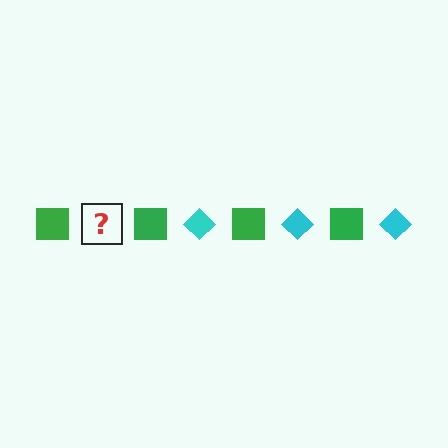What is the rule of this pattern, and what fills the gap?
The rule is that the pattern alternates between green square and cyan diamond. The gap should be filled with a cyan diamond.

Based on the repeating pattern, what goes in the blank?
The blank should be a cyan diamond.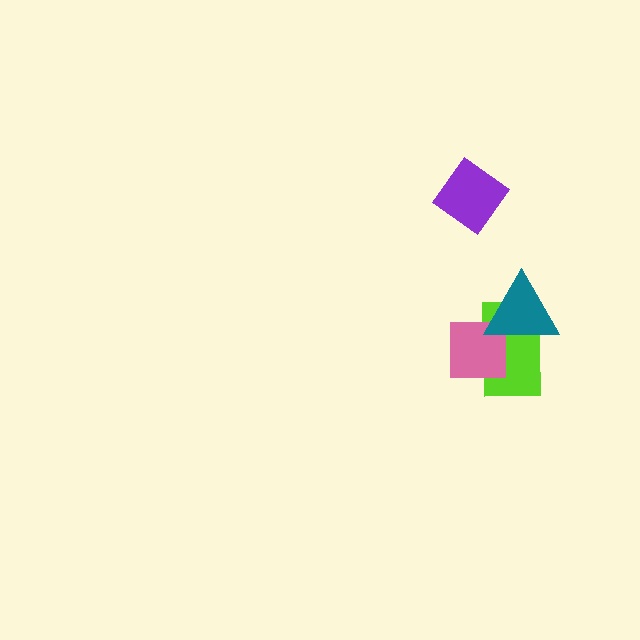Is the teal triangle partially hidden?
No, no other shape covers it.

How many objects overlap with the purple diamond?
0 objects overlap with the purple diamond.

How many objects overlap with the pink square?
2 objects overlap with the pink square.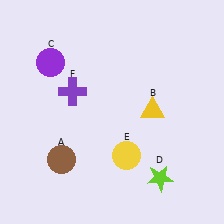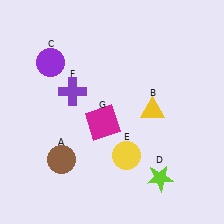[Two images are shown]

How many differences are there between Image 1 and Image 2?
There is 1 difference between the two images.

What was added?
A magenta square (G) was added in Image 2.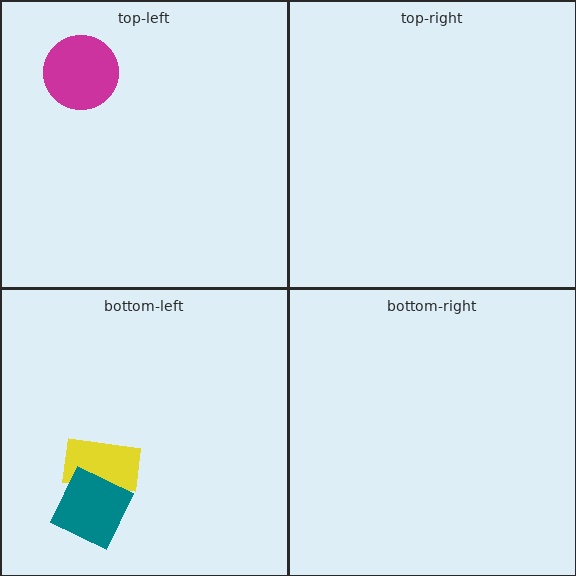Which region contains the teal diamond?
The bottom-left region.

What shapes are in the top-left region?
The magenta circle.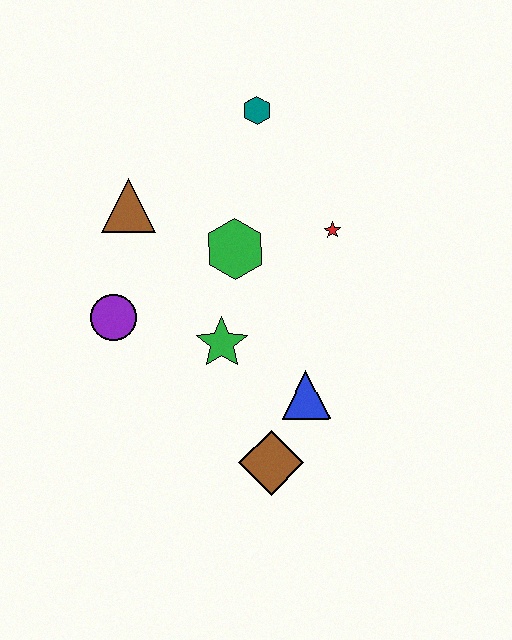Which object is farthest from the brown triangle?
The brown diamond is farthest from the brown triangle.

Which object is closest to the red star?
The green hexagon is closest to the red star.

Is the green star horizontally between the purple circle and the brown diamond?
Yes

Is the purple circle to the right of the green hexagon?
No